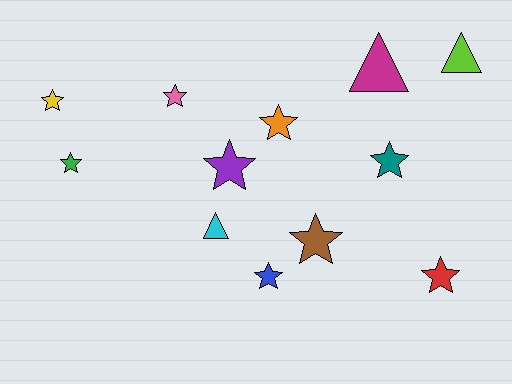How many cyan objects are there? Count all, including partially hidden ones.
There is 1 cyan object.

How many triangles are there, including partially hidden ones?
There are 3 triangles.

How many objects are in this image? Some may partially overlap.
There are 12 objects.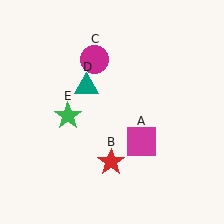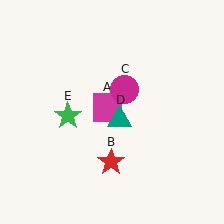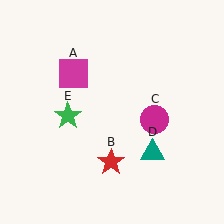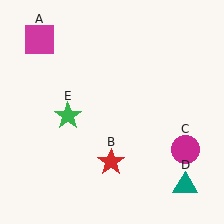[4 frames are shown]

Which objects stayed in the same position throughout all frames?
Red star (object B) and green star (object E) remained stationary.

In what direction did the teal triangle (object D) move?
The teal triangle (object D) moved down and to the right.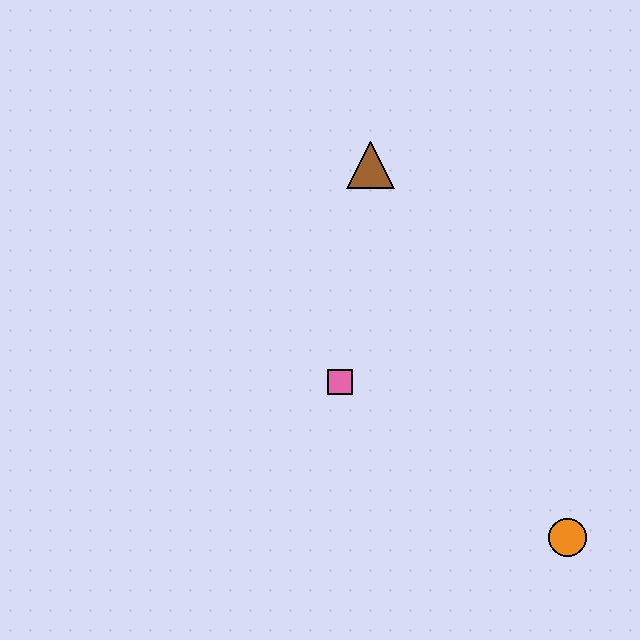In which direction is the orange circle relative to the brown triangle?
The orange circle is below the brown triangle.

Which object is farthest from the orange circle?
The brown triangle is farthest from the orange circle.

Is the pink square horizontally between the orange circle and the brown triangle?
No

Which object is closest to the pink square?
The brown triangle is closest to the pink square.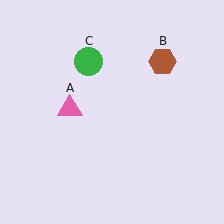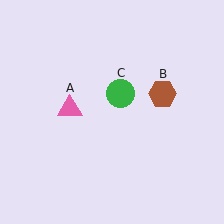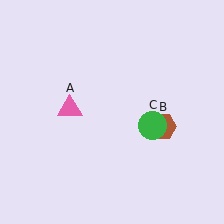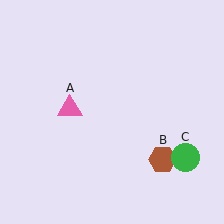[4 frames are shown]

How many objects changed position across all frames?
2 objects changed position: brown hexagon (object B), green circle (object C).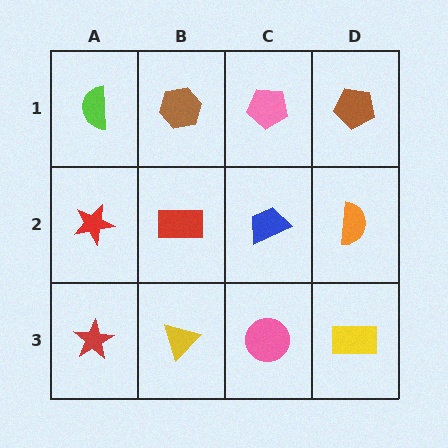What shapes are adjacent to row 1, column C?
A blue trapezoid (row 2, column C), a brown hexagon (row 1, column B), a brown pentagon (row 1, column D).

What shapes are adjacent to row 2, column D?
A brown pentagon (row 1, column D), a yellow rectangle (row 3, column D), a blue trapezoid (row 2, column C).